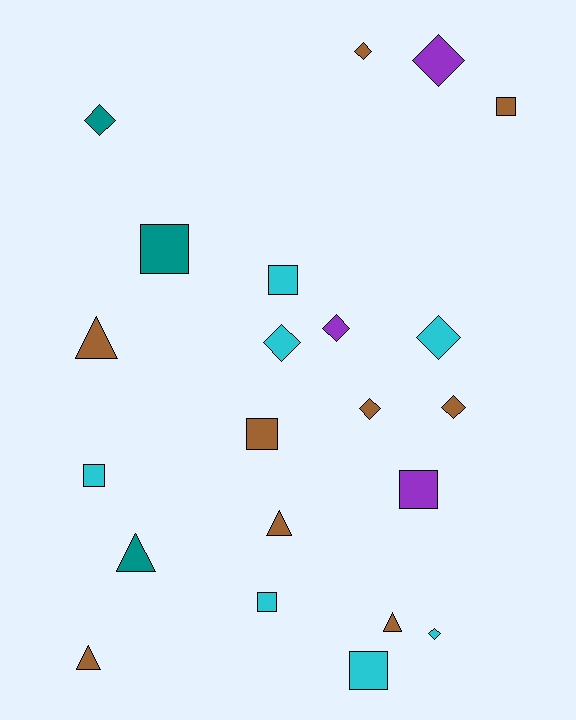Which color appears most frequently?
Brown, with 9 objects.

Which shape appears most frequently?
Diamond, with 9 objects.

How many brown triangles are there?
There are 4 brown triangles.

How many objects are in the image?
There are 22 objects.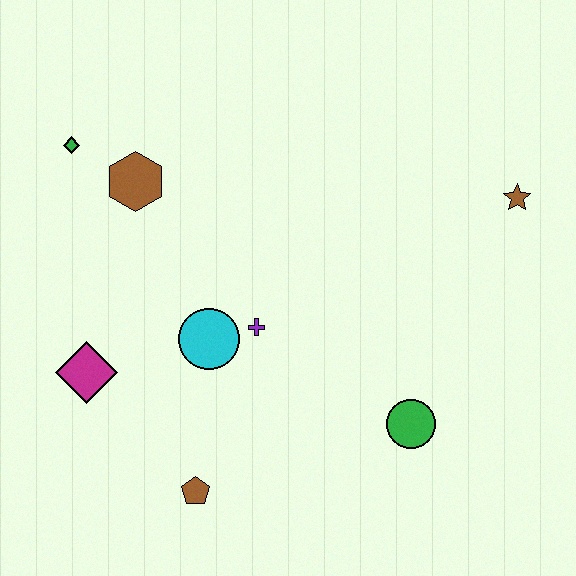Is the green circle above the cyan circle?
No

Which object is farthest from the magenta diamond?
The brown star is farthest from the magenta diamond.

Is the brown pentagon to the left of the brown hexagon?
No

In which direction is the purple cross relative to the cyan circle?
The purple cross is to the right of the cyan circle.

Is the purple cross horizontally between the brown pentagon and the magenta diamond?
No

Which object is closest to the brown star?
The green circle is closest to the brown star.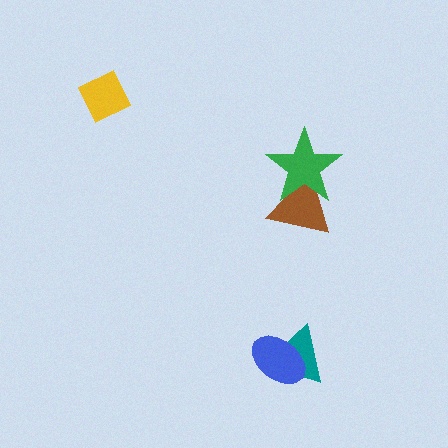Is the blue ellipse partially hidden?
No, no other shape covers it.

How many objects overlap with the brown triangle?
1 object overlaps with the brown triangle.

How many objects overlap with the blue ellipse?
1 object overlaps with the blue ellipse.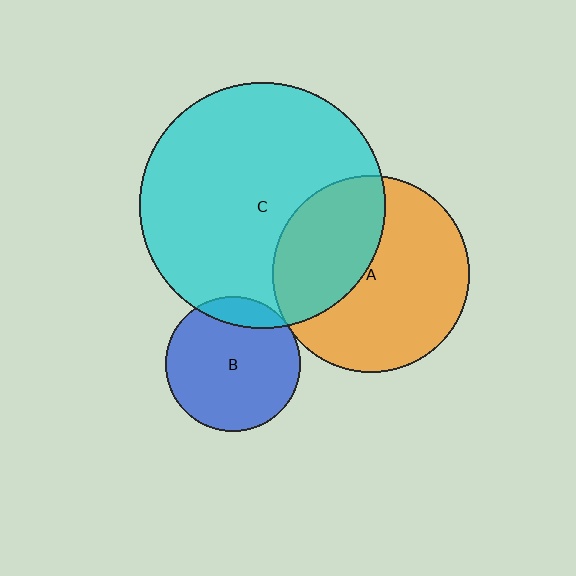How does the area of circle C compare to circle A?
Approximately 1.6 times.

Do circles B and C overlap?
Yes.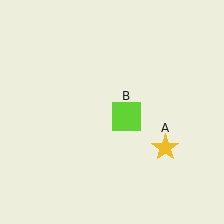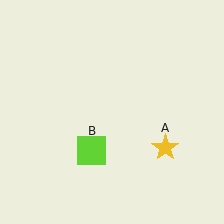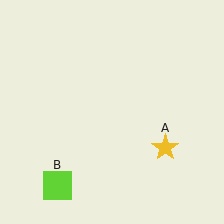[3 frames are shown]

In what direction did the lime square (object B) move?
The lime square (object B) moved down and to the left.